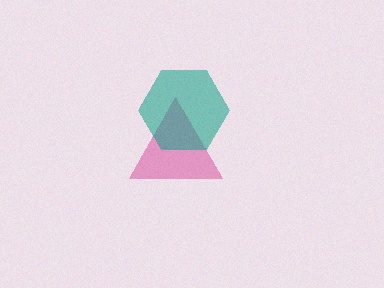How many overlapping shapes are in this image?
There are 2 overlapping shapes in the image.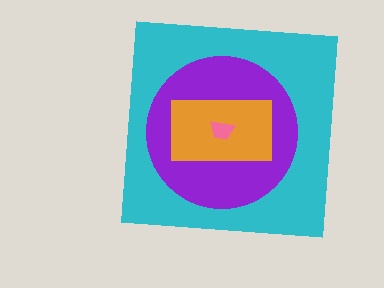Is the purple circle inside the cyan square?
Yes.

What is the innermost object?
The pink trapezoid.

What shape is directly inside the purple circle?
The orange rectangle.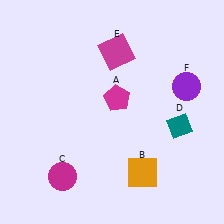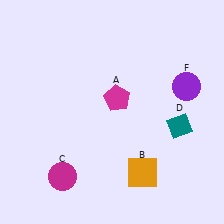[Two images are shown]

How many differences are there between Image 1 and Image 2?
There is 1 difference between the two images.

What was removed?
The magenta square (E) was removed in Image 2.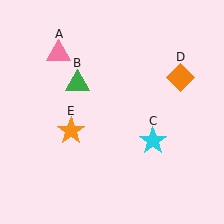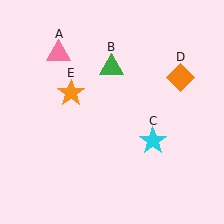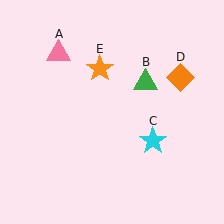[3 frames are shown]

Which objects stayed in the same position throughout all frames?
Pink triangle (object A) and cyan star (object C) and orange diamond (object D) remained stationary.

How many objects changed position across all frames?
2 objects changed position: green triangle (object B), orange star (object E).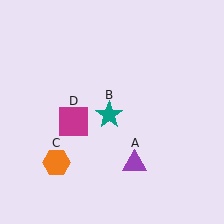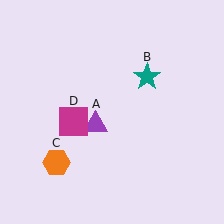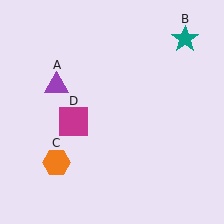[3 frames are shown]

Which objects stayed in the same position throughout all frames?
Orange hexagon (object C) and magenta square (object D) remained stationary.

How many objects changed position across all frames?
2 objects changed position: purple triangle (object A), teal star (object B).